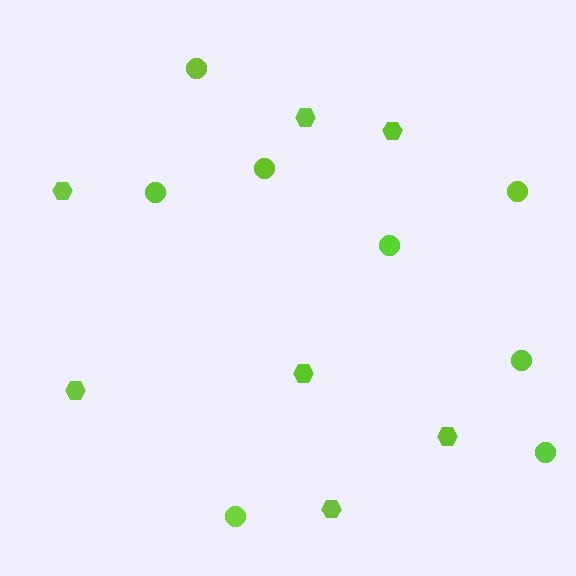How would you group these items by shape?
There are 2 groups: one group of hexagons (7) and one group of circles (8).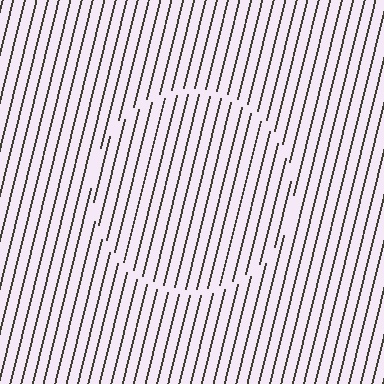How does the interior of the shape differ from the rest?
The interior of the shape contains the same grating, shifted by half a period — the contour is defined by the phase discontinuity where line-ends from the inner and outer gratings abut.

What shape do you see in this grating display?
An illusory circle. The interior of the shape contains the same grating, shifted by half a period — the contour is defined by the phase discontinuity where line-ends from the inner and outer gratings abut.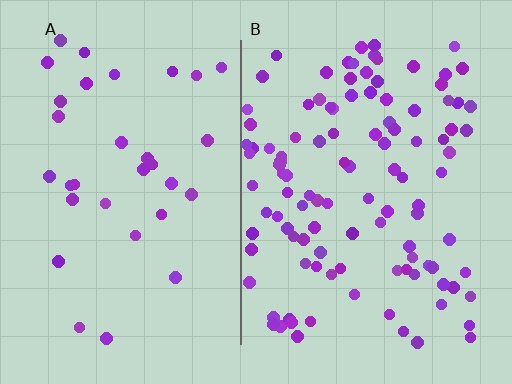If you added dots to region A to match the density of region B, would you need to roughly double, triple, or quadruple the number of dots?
Approximately triple.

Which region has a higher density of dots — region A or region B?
B (the right).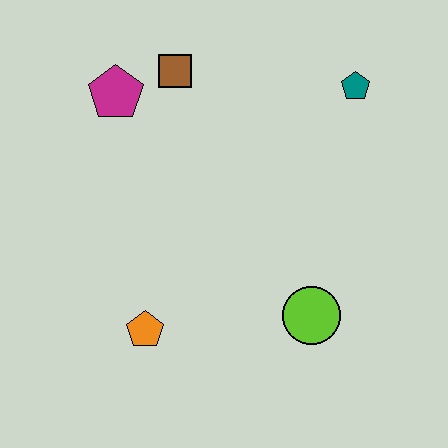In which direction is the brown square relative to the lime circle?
The brown square is above the lime circle.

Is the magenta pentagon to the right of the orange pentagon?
No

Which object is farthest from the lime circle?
The magenta pentagon is farthest from the lime circle.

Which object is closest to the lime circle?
The orange pentagon is closest to the lime circle.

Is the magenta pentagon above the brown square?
No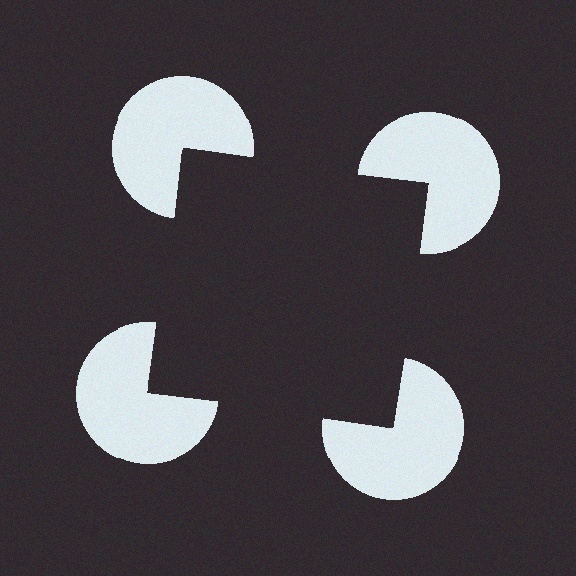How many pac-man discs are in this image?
There are 4 — one at each vertex of the illusory square.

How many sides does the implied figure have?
4 sides.